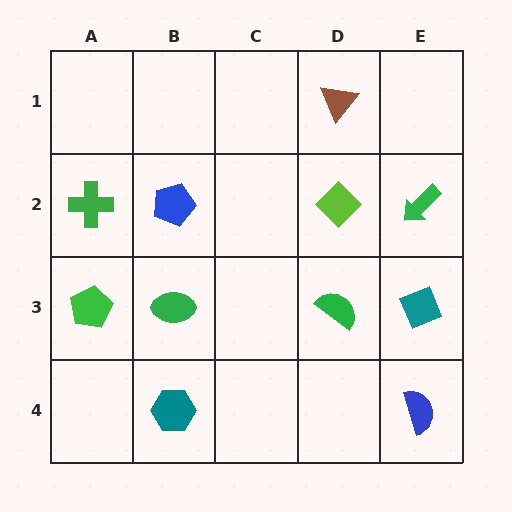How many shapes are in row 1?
1 shape.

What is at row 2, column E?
A green arrow.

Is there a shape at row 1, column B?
No, that cell is empty.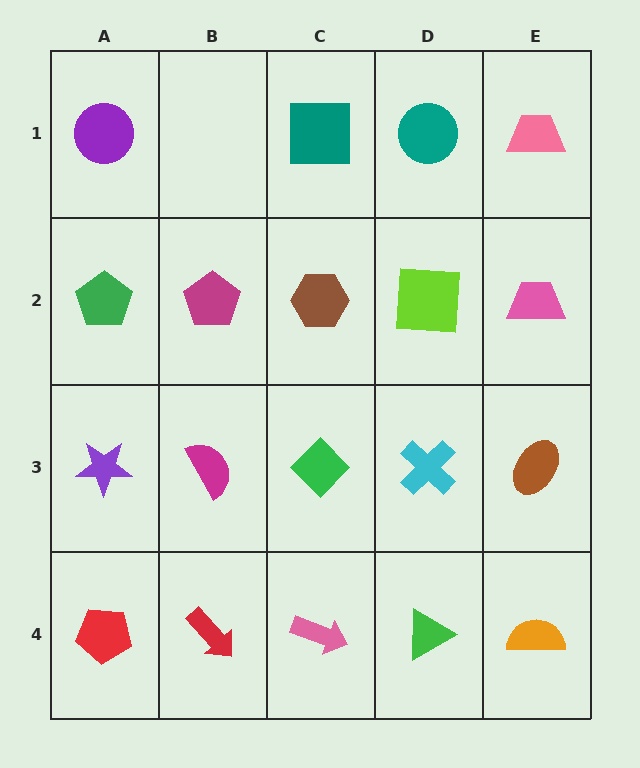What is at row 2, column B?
A magenta pentagon.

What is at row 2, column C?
A brown hexagon.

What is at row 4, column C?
A pink arrow.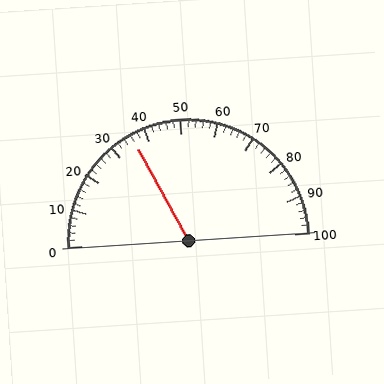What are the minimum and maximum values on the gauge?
The gauge ranges from 0 to 100.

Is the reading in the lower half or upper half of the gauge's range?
The reading is in the lower half of the range (0 to 100).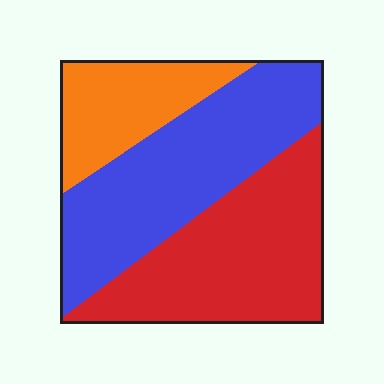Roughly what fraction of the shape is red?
Red covers around 40% of the shape.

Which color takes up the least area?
Orange, at roughly 20%.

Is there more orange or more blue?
Blue.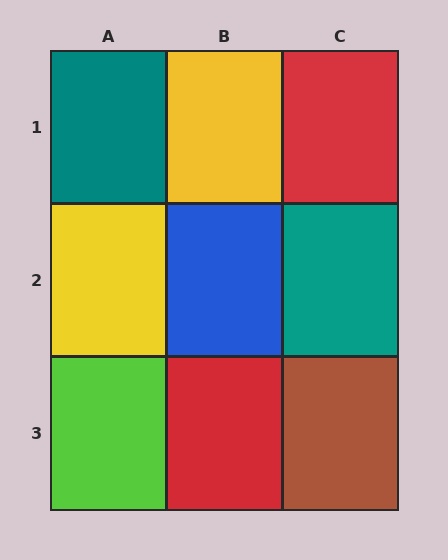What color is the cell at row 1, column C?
Red.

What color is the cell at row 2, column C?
Teal.